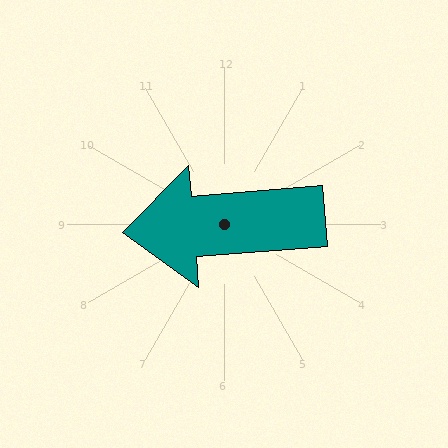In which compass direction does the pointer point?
West.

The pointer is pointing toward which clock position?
Roughly 9 o'clock.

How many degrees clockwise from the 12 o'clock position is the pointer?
Approximately 265 degrees.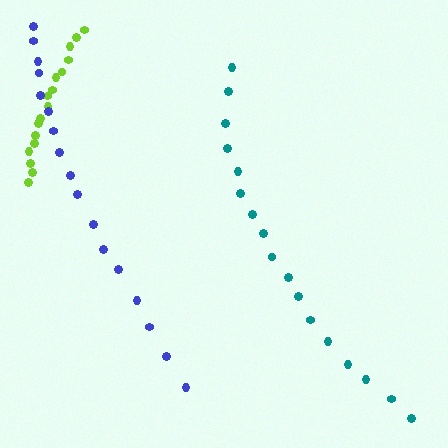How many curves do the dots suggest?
There are 3 distinct paths.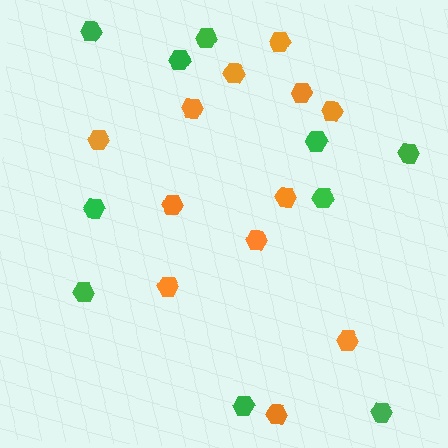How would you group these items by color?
There are 2 groups: one group of orange hexagons (12) and one group of green hexagons (10).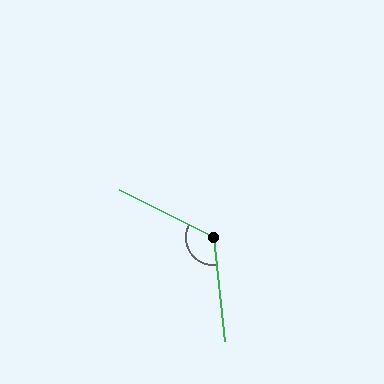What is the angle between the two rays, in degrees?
Approximately 123 degrees.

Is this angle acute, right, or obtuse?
It is obtuse.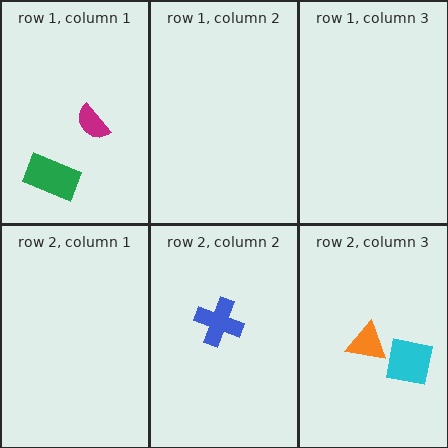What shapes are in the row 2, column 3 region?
The cyan square, the orange triangle.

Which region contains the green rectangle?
The row 1, column 1 region.